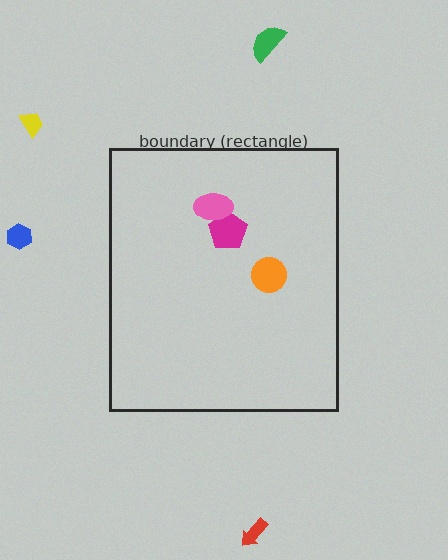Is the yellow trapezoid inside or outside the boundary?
Outside.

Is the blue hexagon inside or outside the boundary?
Outside.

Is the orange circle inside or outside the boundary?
Inside.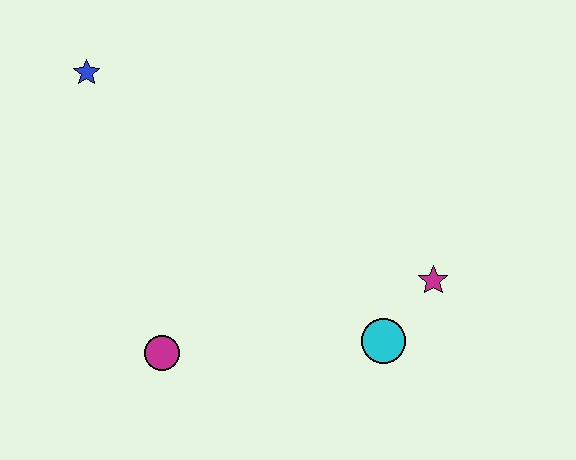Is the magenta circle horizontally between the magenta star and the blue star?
Yes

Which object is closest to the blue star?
The magenta circle is closest to the blue star.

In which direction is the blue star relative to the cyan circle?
The blue star is to the left of the cyan circle.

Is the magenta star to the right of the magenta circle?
Yes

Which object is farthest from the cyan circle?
The blue star is farthest from the cyan circle.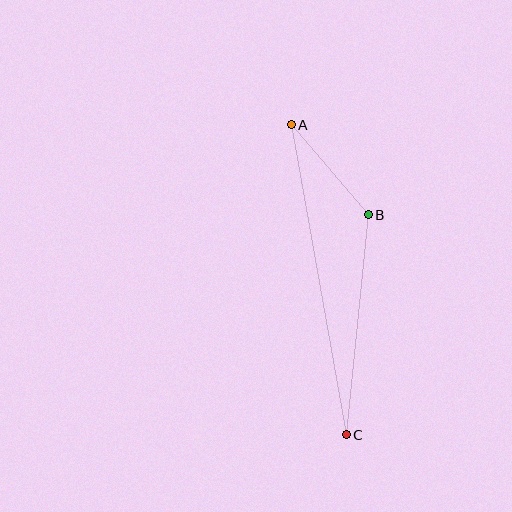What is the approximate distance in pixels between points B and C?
The distance between B and C is approximately 221 pixels.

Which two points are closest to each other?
Points A and B are closest to each other.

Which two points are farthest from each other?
Points A and C are farthest from each other.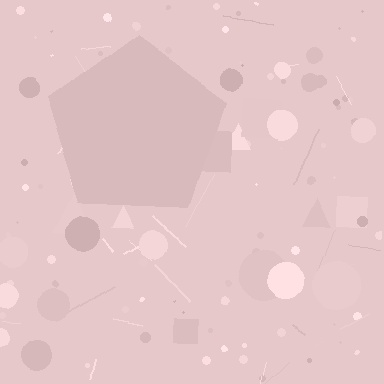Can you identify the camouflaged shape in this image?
The camouflaged shape is a pentagon.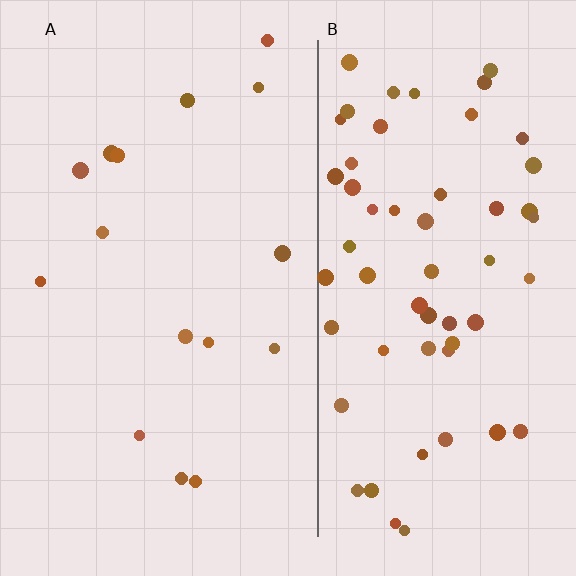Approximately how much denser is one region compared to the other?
Approximately 3.8× — region B over region A.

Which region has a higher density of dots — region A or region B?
B (the right).